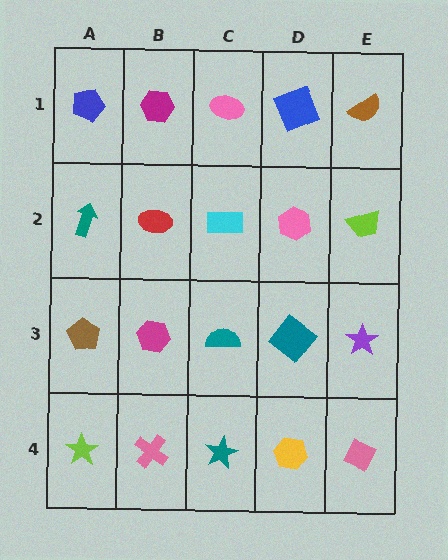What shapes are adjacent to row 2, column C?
A pink ellipse (row 1, column C), a teal semicircle (row 3, column C), a red ellipse (row 2, column B), a pink hexagon (row 2, column D).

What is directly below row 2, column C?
A teal semicircle.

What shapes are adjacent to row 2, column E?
A brown semicircle (row 1, column E), a purple star (row 3, column E), a pink hexagon (row 2, column D).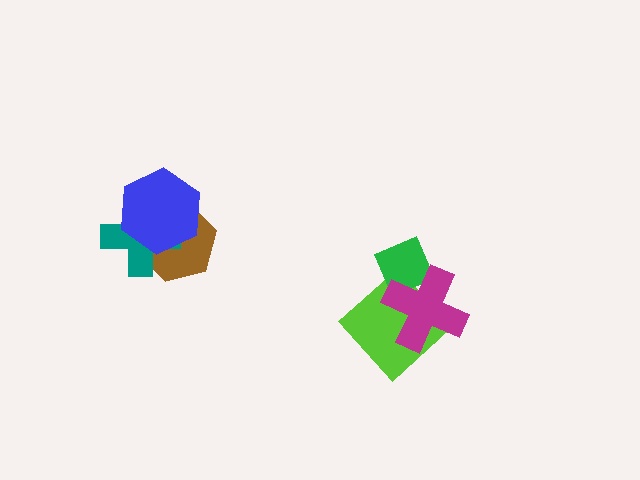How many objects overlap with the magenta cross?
2 objects overlap with the magenta cross.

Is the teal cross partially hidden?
Yes, it is partially covered by another shape.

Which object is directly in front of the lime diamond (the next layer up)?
The green diamond is directly in front of the lime diamond.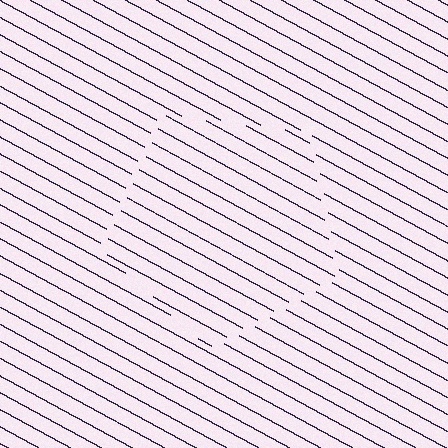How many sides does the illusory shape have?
5 sides — the line-ends trace a pentagon.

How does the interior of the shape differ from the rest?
The interior of the shape contains the same grating, shifted by half a period — the contour is defined by the phase discontinuity where line-ends from the inner and outer gratings abut.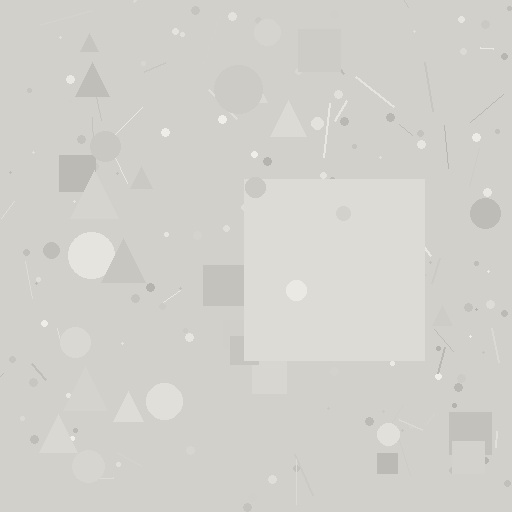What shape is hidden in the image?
A square is hidden in the image.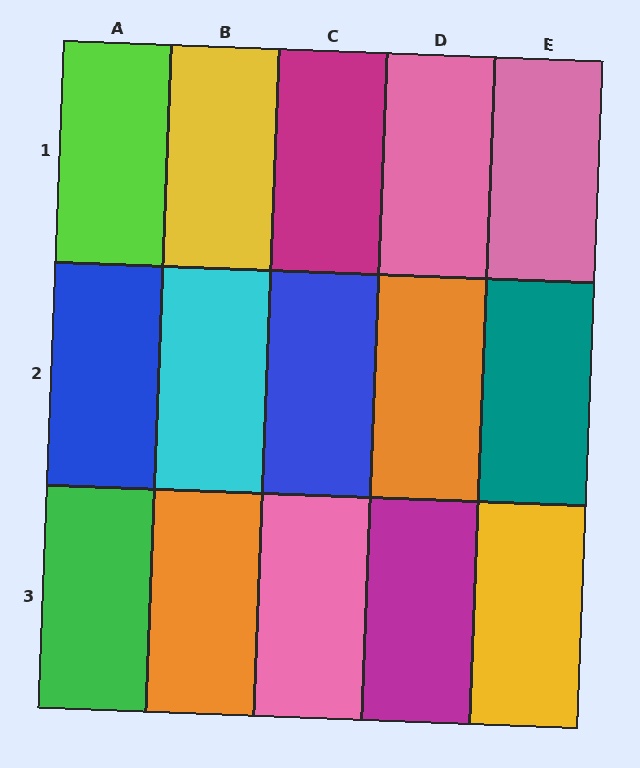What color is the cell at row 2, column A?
Blue.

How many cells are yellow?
2 cells are yellow.